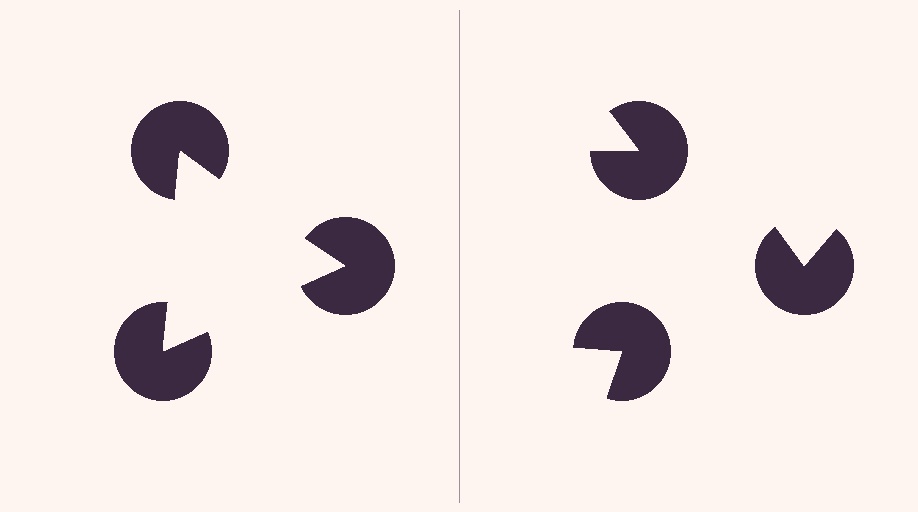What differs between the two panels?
The pac-man discs are positioned identically on both sides; only the wedge orientations differ. On the left they align to a triangle; on the right they are misaligned.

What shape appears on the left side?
An illusory triangle.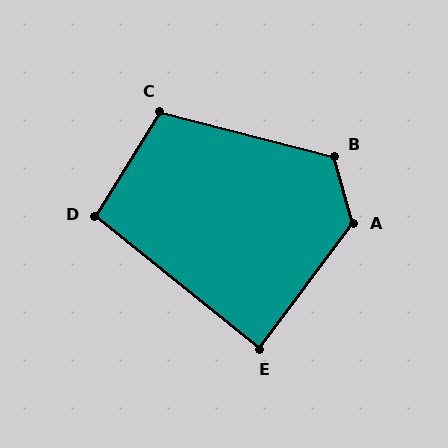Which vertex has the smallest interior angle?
E, at approximately 88 degrees.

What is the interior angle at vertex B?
Approximately 120 degrees (obtuse).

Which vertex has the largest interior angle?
A, at approximately 127 degrees.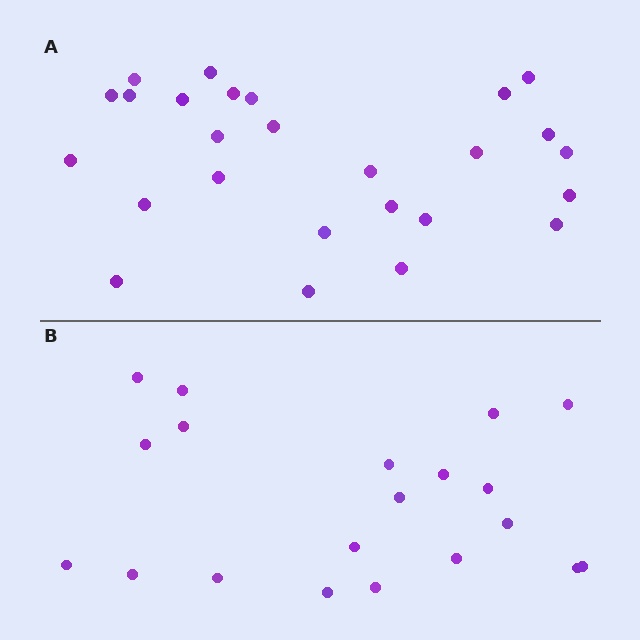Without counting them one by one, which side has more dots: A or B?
Region A (the top region) has more dots.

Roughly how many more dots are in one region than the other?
Region A has about 6 more dots than region B.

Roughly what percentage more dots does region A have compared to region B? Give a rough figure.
About 30% more.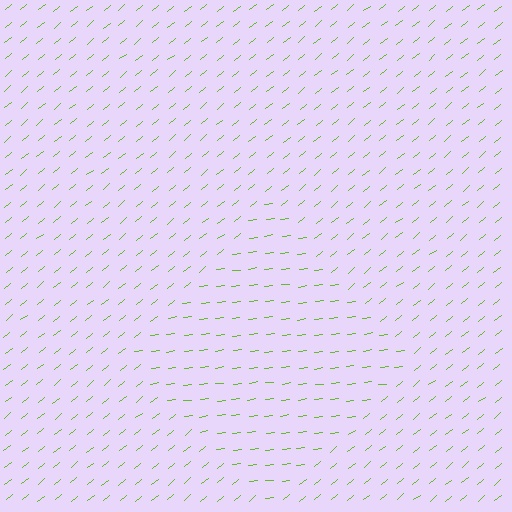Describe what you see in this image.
The image is filled with small lime line segments. A diamond region in the image has lines oriented differently from the surrounding lines, creating a visible texture boundary.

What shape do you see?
I see a diamond.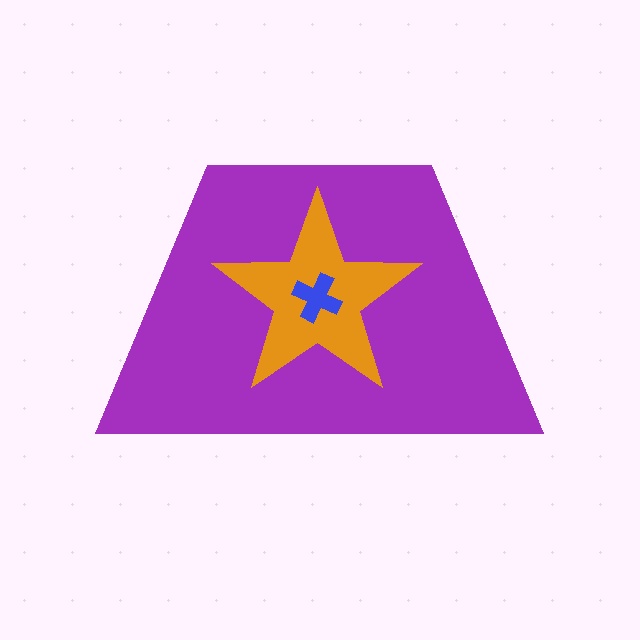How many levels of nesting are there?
3.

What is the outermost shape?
The purple trapezoid.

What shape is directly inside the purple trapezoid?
The orange star.